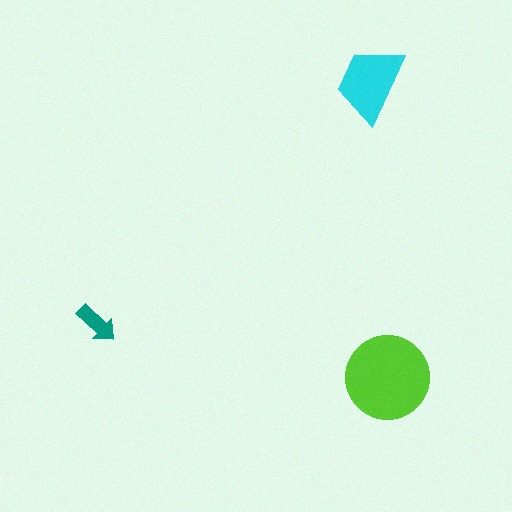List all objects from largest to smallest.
The lime circle, the cyan trapezoid, the teal arrow.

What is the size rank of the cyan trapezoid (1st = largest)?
2nd.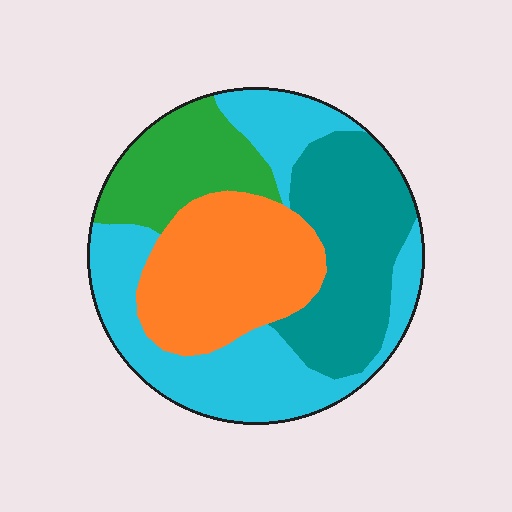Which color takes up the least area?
Green, at roughly 15%.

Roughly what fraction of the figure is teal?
Teal covers 25% of the figure.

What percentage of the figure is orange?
Orange covers roughly 25% of the figure.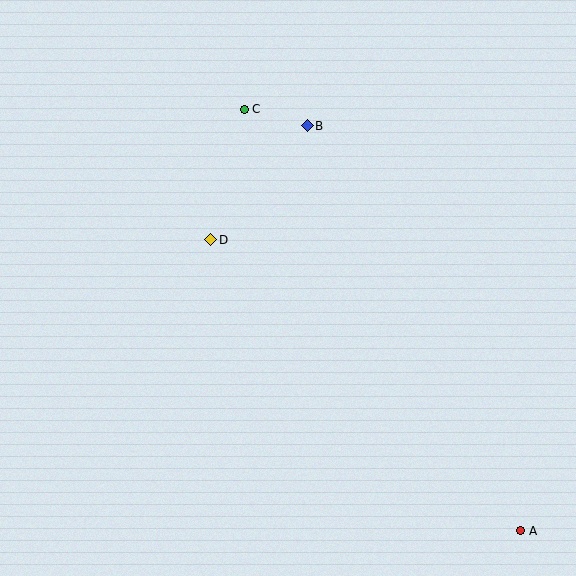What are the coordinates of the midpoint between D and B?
The midpoint between D and B is at (259, 183).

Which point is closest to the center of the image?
Point D at (211, 240) is closest to the center.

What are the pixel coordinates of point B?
Point B is at (307, 126).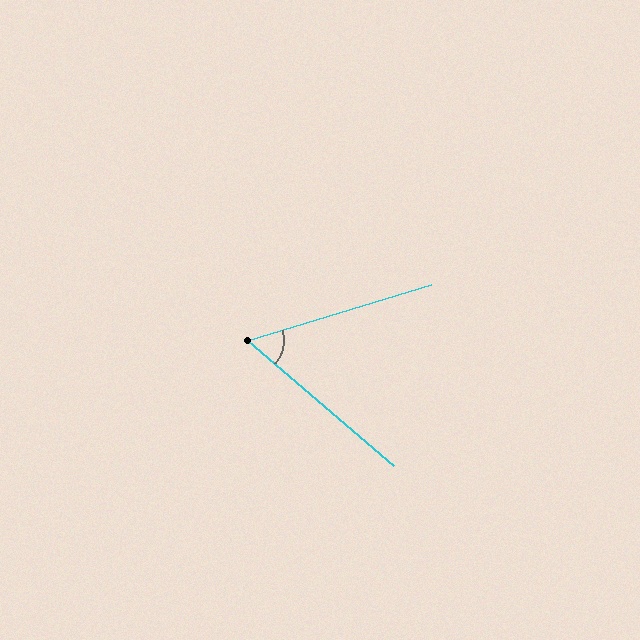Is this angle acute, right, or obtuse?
It is acute.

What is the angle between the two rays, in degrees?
Approximately 58 degrees.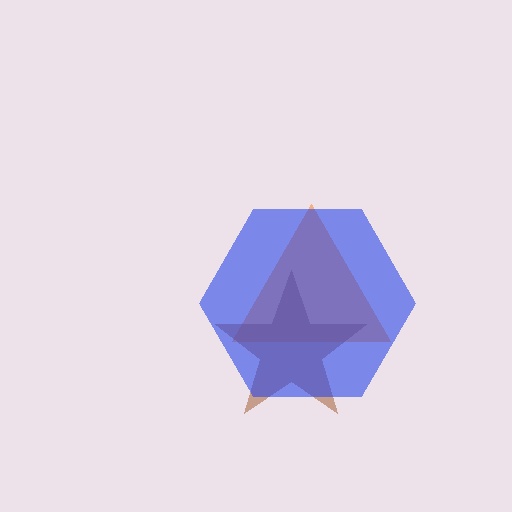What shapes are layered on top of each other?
The layered shapes are: an orange triangle, a brown star, a blue hexagon.